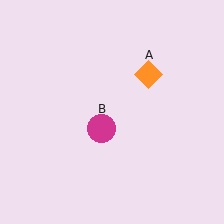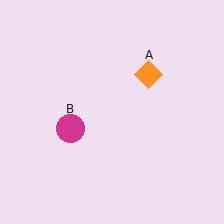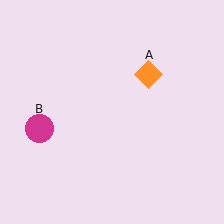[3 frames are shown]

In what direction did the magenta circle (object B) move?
The magenta circle (object B) moved left.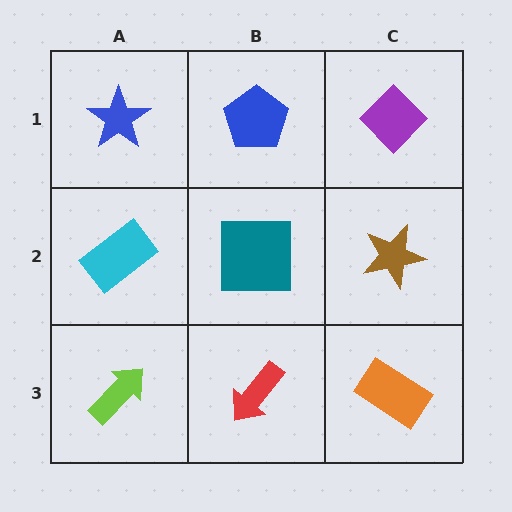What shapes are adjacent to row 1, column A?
A cyan rectangle (row 2, column A), a blue pentagon (row 1, column B).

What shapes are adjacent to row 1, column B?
A teal square (row 2, column B), a blue star (row 1, column A), a purple diamond (row 1, column C).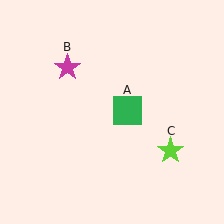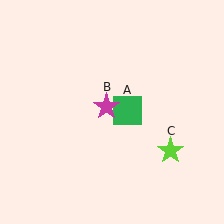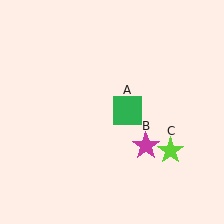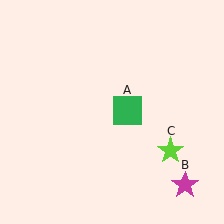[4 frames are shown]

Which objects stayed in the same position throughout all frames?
Green square (object A) and lime star (object C) remained stationary.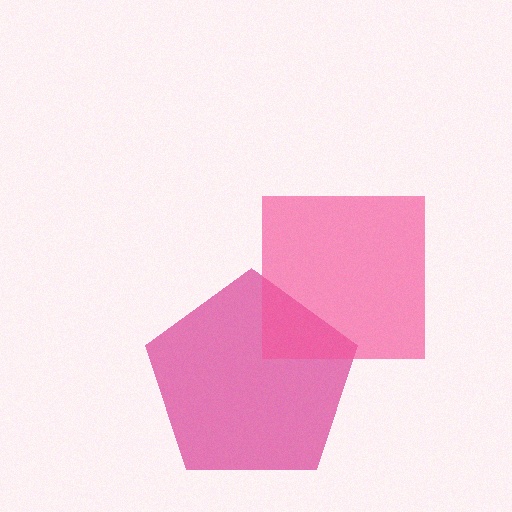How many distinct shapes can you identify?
There are 2 distinct shapes: a magenta pentagon, a pink square.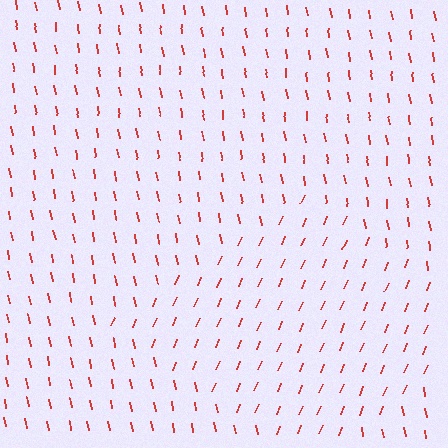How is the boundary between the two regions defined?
The boundary is defined purely by a change in line orientation (approximately 34 degrees difference). All lines are the same color and thickness.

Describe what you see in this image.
The image is filled with small red line segments. A diamond region in the image has lines oriented differently from the surrounding lines, creating a visible texture boundary.